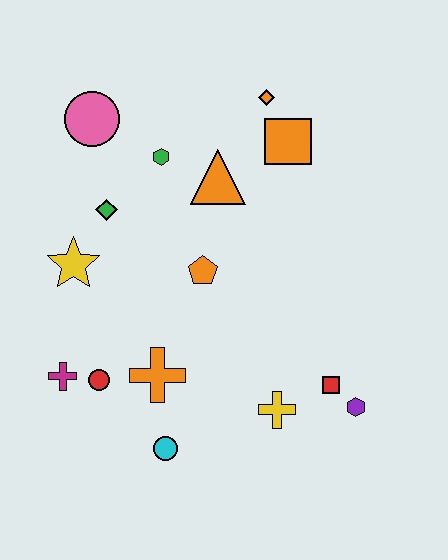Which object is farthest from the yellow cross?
The pink circle is farthest from the yellow cross.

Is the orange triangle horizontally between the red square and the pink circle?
Yes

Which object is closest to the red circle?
The magenta cross is closest to the red circle.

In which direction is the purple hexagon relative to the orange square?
The purple hexagon is below the orange square.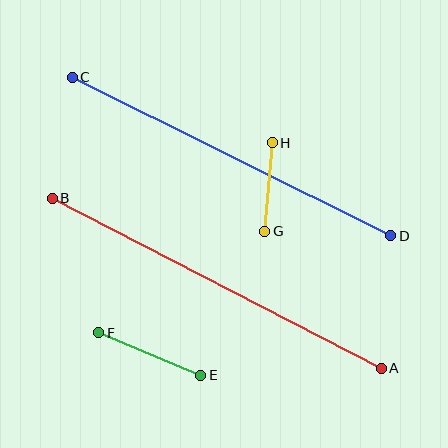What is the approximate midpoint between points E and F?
The midpoint is at approximately (150, 354) pixels.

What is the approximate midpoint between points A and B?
The midpoint is at approximately (217, 283) pixels.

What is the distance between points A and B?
The distance is approximately 370 pixels.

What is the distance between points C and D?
The distance is approximately 356 pixels.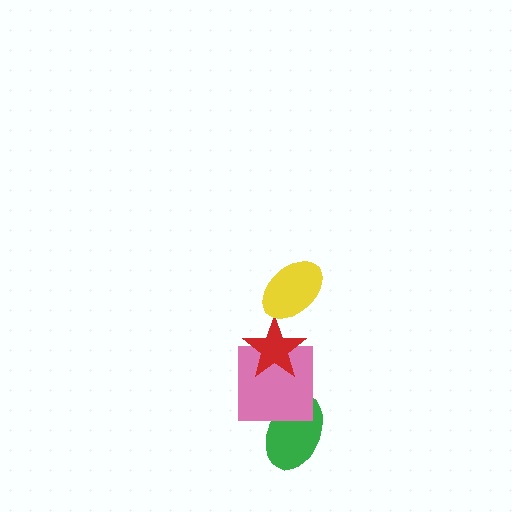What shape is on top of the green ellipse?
The pink square is on top of the green ellipse.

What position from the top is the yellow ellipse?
The yellow ellipse is 1st from the top.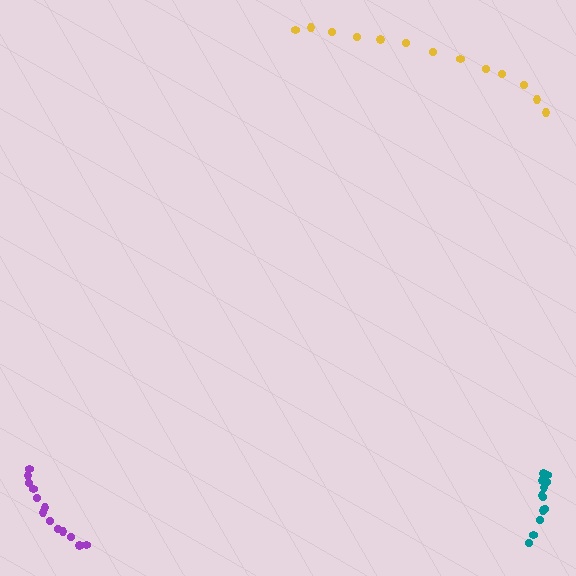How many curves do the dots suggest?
There are 3 distinct paths.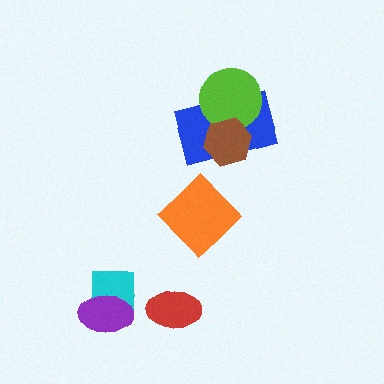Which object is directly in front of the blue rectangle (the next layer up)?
The lime circle is directly in front of the blue rectangle.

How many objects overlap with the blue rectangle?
2 objects overlap with the blue rectangle.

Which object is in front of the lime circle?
The brown hexagon is in front of the lime circle.